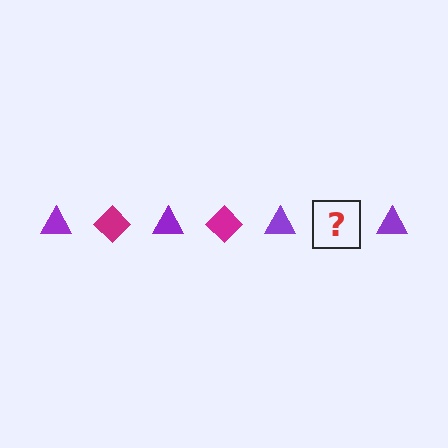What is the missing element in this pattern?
The missing element is a magenta diamond.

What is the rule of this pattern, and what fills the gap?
The rule is that the pattern alternates between purple triangle and magenta diamond. The gap should be filled with a magenta diamond.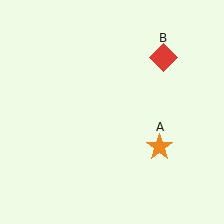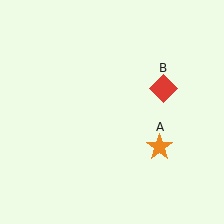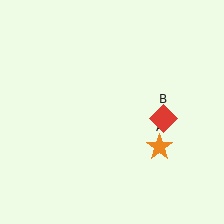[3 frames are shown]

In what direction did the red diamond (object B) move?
The red diamond (object B) moved down.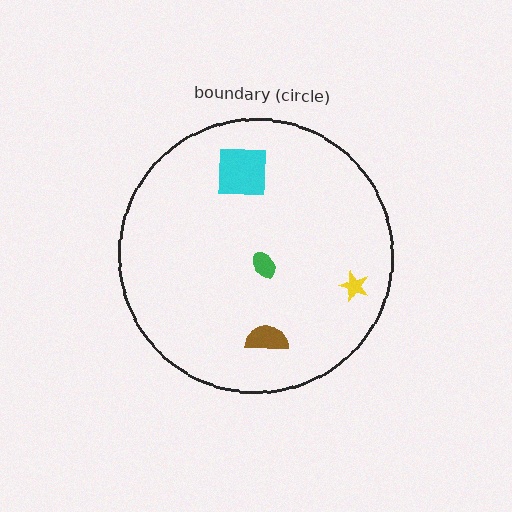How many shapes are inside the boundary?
4 inside, 0 outside.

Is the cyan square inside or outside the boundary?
Inside.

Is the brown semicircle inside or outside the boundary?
Inside.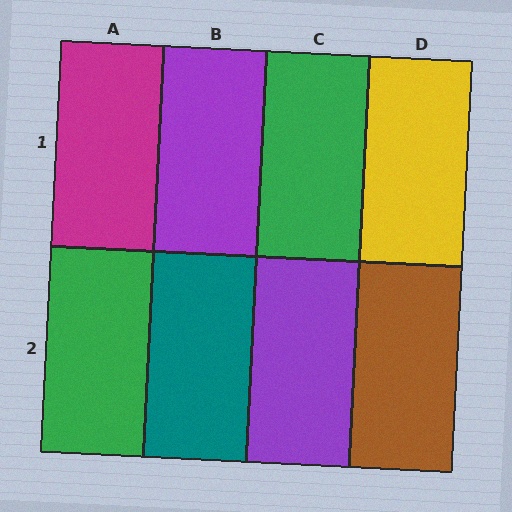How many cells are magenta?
1 cell is magenta.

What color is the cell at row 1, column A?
Magenta.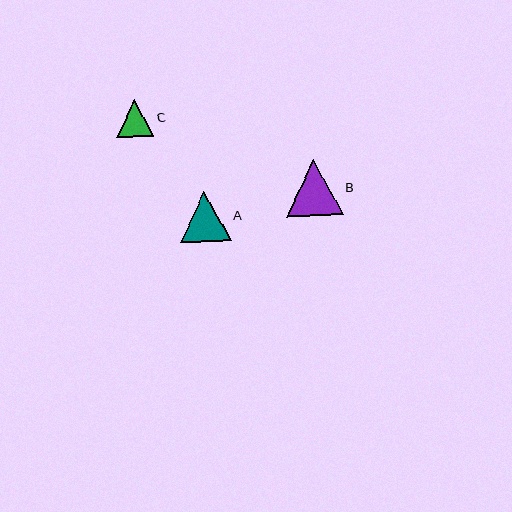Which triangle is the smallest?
Triangle C is the smallest with a size of approximately 38 pixels.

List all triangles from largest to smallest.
From largest to smallest: B, A, C.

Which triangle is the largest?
Triangle B is the largest with a size of approximately 57 pixels.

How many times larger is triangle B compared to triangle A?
Triangle B is approximately 1.1 times the size of triangle A.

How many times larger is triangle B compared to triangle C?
Triangle B is approximately 1.5 times the size of triangle C.